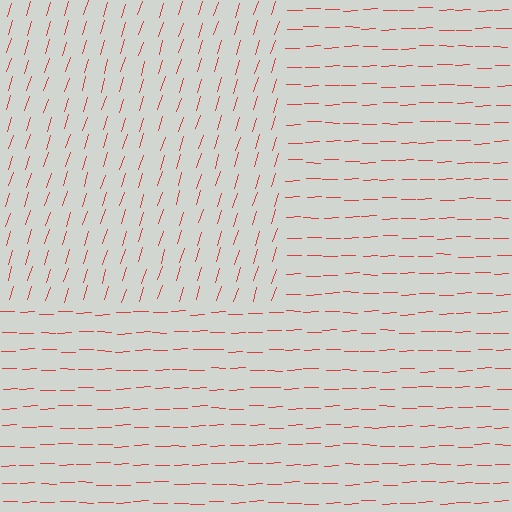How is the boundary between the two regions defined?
The boundary is defined purely by a change in line orientation (approximately 71 degrees difference). All lines are the same color and thickness.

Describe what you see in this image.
The image is filled with small red line segments. A rectangle region in the image has lines oriented differently from the surrounding lines, creating a visible texture boundary.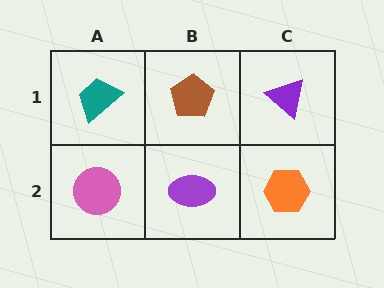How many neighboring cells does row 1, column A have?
2.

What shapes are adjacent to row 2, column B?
A brown pentagon (row 1, column B), a pink circle (row 2, column A), an orange hexagon (row 2, column C).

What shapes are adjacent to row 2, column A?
A teal trapezoid (row 1, column A), a purple ellipse (row 2, column B).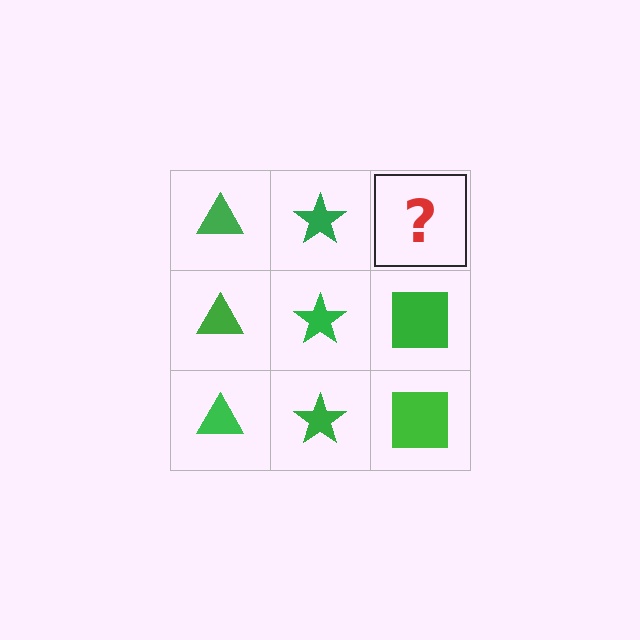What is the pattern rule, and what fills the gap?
The rule is that each column has a consistent shape. The gap should be filled with a green square.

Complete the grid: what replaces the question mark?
The question mark should be replaced with a green square.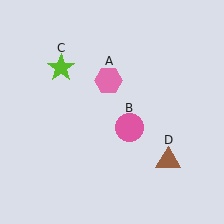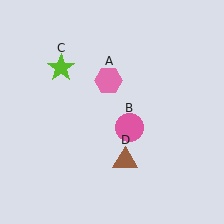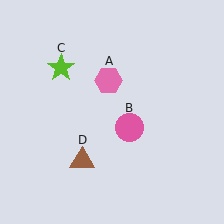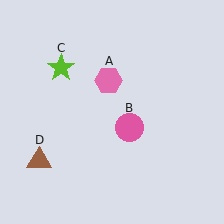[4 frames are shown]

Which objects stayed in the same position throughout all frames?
Pink hexagon (object A) and pink circle (object B) and lime star (object C) remained stationary.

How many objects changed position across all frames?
1 object changed position: brown triangle (object D).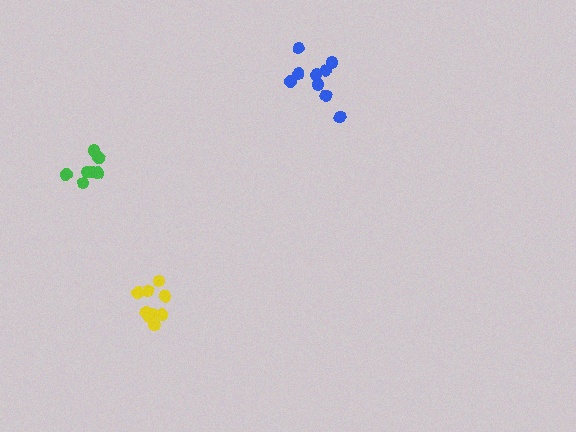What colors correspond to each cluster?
The clusters are colored: green, blue, yellow.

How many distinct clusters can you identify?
There are 3 distinct clusters.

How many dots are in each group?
Group 1: 8 dots, Group 2: 9 dots, Group 3: 9 dots (26 total).